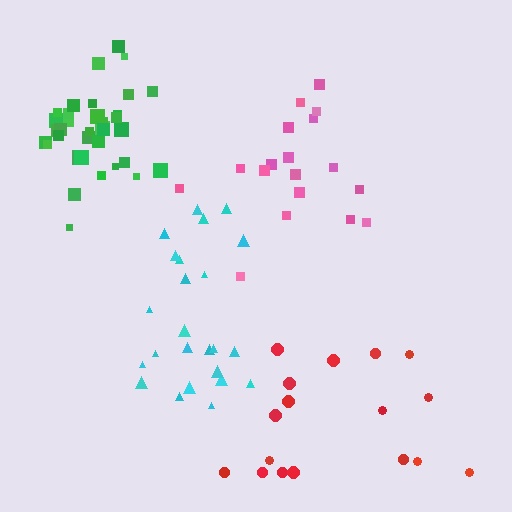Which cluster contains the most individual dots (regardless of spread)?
Green (35).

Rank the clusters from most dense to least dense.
green, cyan, red, pink.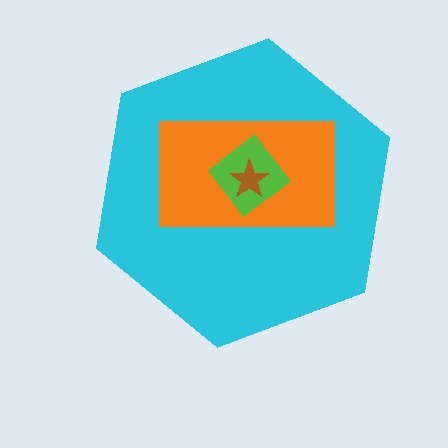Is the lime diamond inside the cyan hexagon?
Yes.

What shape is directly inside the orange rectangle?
The lime diamond.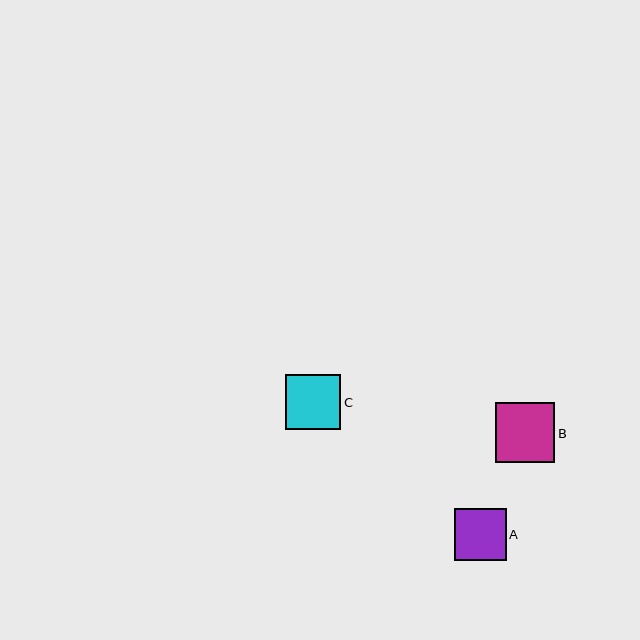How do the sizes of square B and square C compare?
Square B and square C are approximately the same size.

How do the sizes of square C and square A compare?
Square C and square A are approximately the same size.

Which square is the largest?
Square B is the largest with a size of approximately 60 pixels.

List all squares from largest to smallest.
From largest to smallest: B, C, A.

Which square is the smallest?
Square A is the smallest with a size of approximately 52 pixels.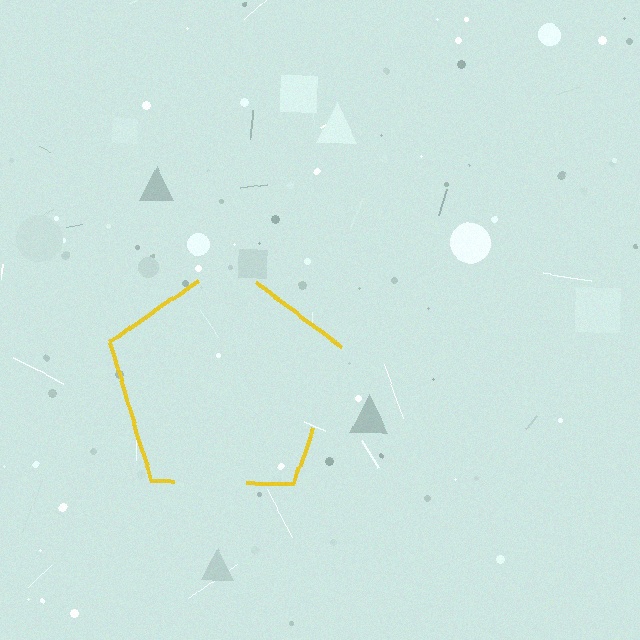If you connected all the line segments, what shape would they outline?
They would outline a pentagon.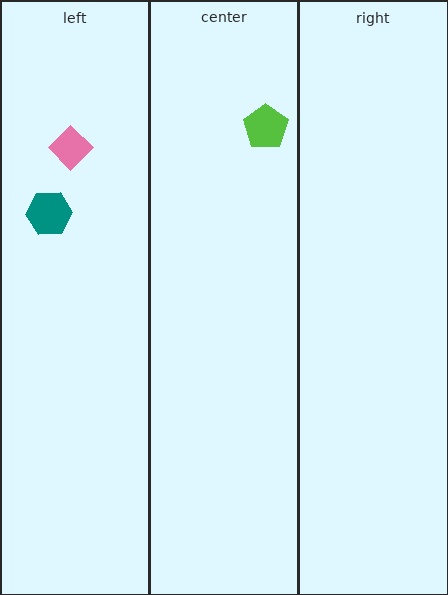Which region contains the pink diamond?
The left region.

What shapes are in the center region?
The lime pentagon.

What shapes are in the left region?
The pink diamond, the teal hexagon.